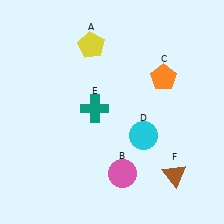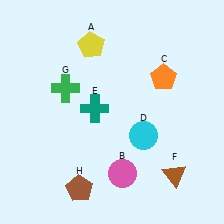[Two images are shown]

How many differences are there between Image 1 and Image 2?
There are 2 differences between the two images.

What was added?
A green cross (G), a brown pentagon (H) were added in Image 2.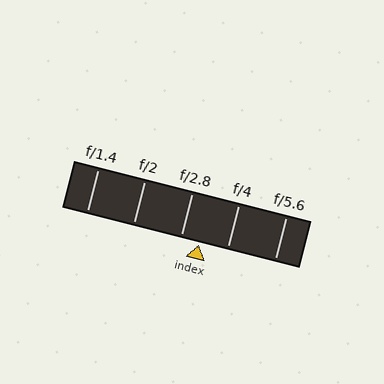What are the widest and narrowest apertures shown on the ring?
The widest aperture shown is f/1.4 and the narrowest is f/5.6.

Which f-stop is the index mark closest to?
The index mark is closest to f/2.8.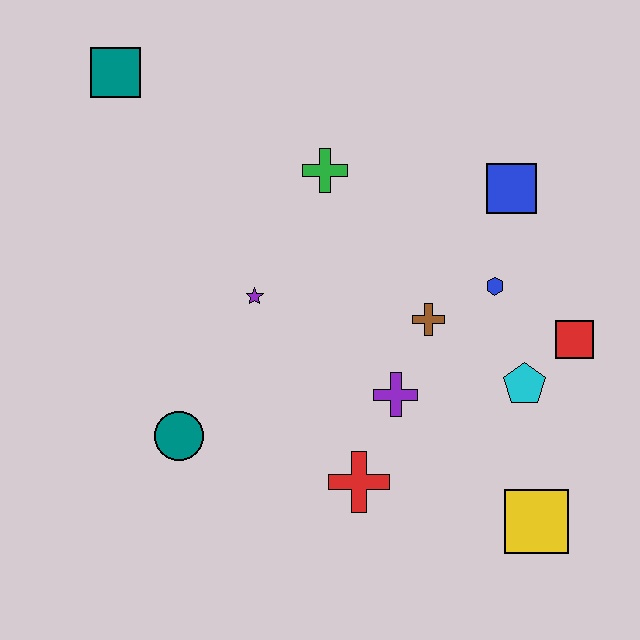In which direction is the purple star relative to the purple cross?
The purple star is to the left of the purple cross.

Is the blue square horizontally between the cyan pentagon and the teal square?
Yes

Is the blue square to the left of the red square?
Yes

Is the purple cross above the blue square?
No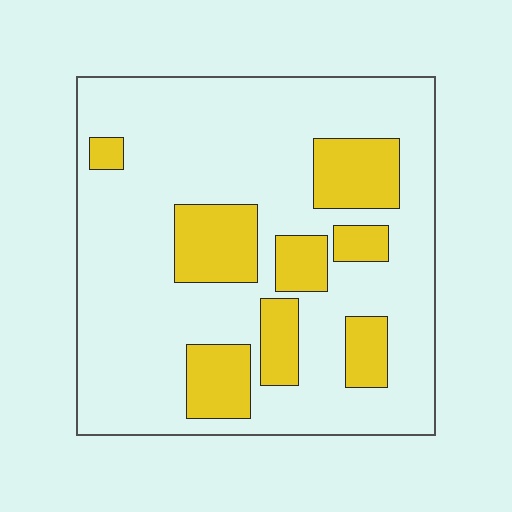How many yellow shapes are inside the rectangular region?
8.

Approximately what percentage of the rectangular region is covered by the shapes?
Approximately 25%.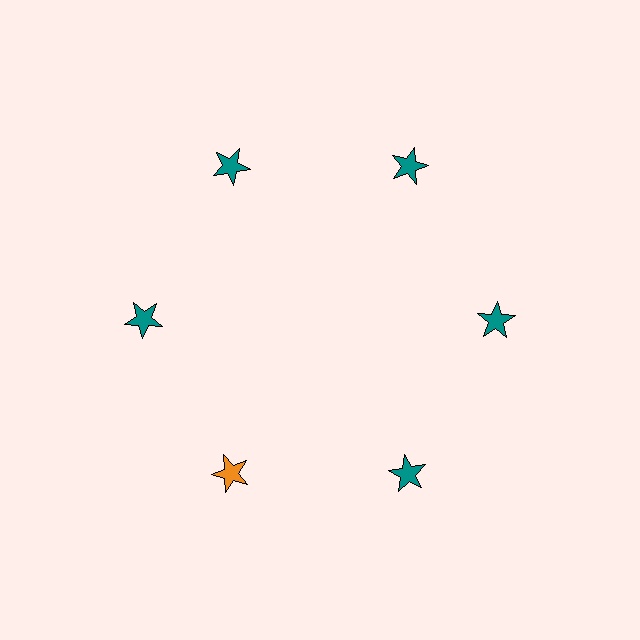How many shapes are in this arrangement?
There are 6 shapes arranged in a ring pattern.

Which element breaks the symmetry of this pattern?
The orange star at roughly the 7 o'clock position breaks the symmetry. All other shapes are teal stars.